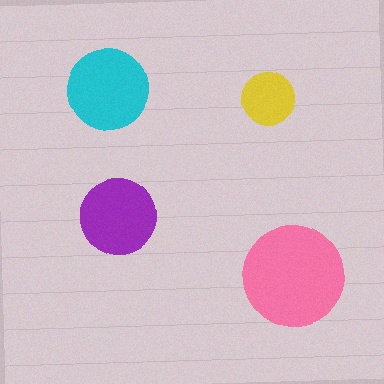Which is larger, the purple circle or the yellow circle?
The purple one.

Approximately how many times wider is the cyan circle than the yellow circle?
About 1.5 times wider.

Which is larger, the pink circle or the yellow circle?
The pink one.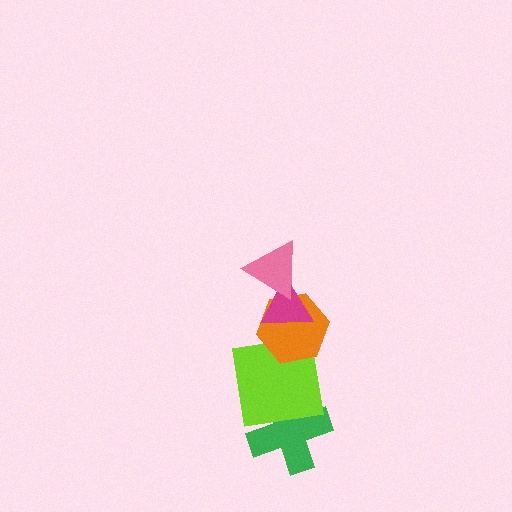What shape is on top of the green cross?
The lime square is on top of the green cross.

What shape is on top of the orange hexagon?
The magenta triangle is on top of the orange hexagon.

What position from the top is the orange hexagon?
The orange hexagon is 3rd from the top.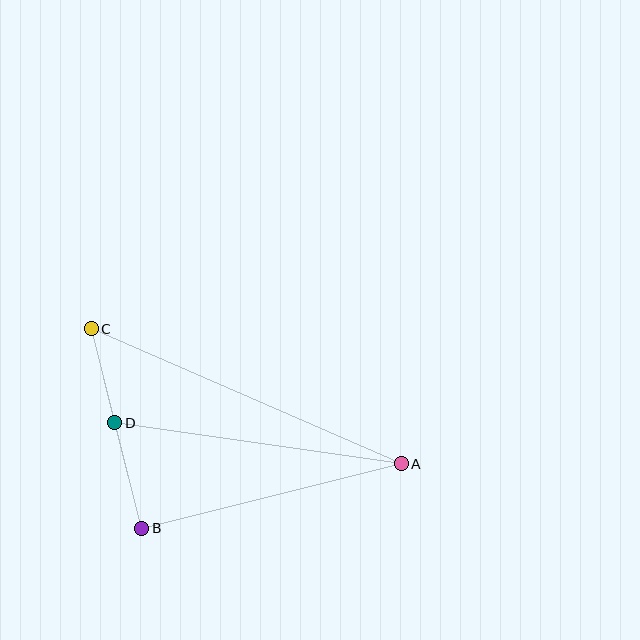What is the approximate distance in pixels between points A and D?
The distance between A and D is approximately 289 pixels.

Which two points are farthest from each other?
Points A and C are farthest from each other.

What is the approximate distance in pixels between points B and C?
The distance between B and C is approximately 206 pixels.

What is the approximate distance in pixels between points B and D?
The distance between B and D is approximately 109 pixels.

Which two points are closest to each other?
Points C and D are closest to each other.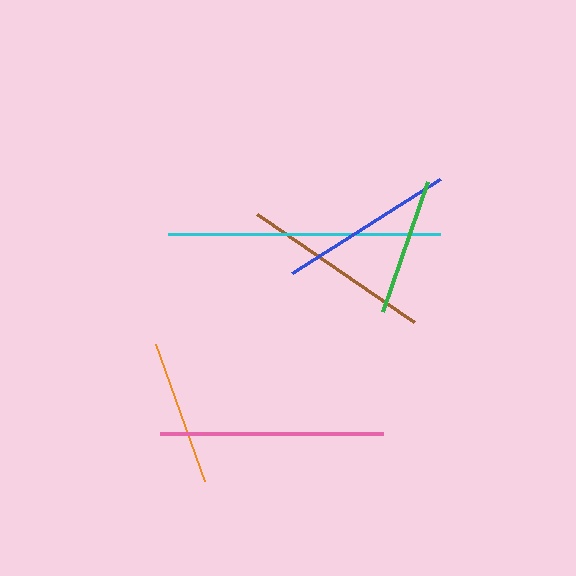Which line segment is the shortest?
The green line is the shortest at approximately 138 pixels.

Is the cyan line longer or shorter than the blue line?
The cyan line is longer than the blue line.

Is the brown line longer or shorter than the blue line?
The brown line is longer than the blue line.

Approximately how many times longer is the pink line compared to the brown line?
The pink line is approximately 1.2 times the length of the brown line.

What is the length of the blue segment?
The blue segment is approximately 175 pixels long.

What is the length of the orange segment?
The orange segment is approximately 146 pixels long.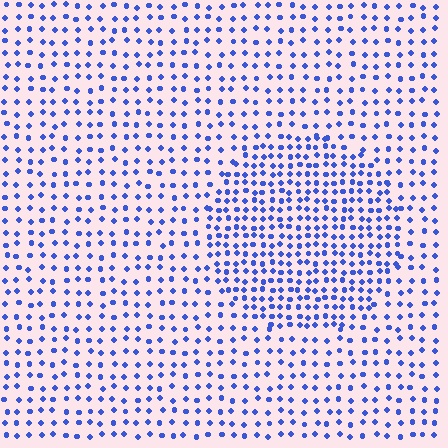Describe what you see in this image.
The image contains small blue elements arranged at two different densities. A circle-shaped region is visible where the elements are more densely packed than the surrounding area.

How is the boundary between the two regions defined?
The boundary is defined by a change in element density (approximately 1.8x ratio). All elements are the same color, size, and shape.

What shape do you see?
I see a circle.